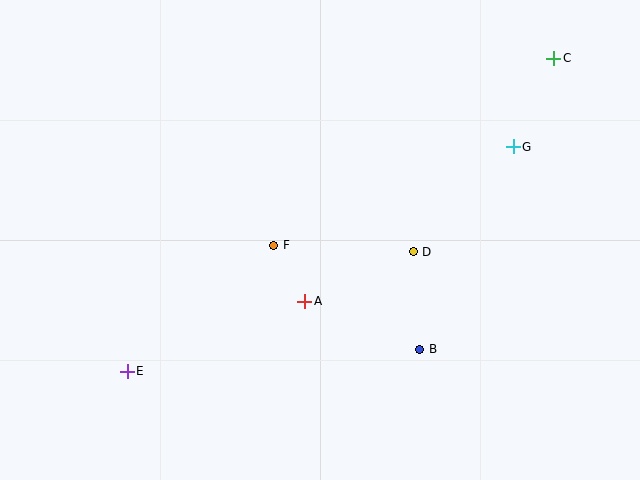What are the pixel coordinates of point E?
Point E is at (127, 371).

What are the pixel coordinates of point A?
Point A is at (305, 301).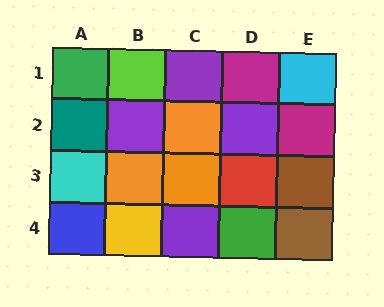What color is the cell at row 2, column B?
Purple.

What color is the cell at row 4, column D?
Green.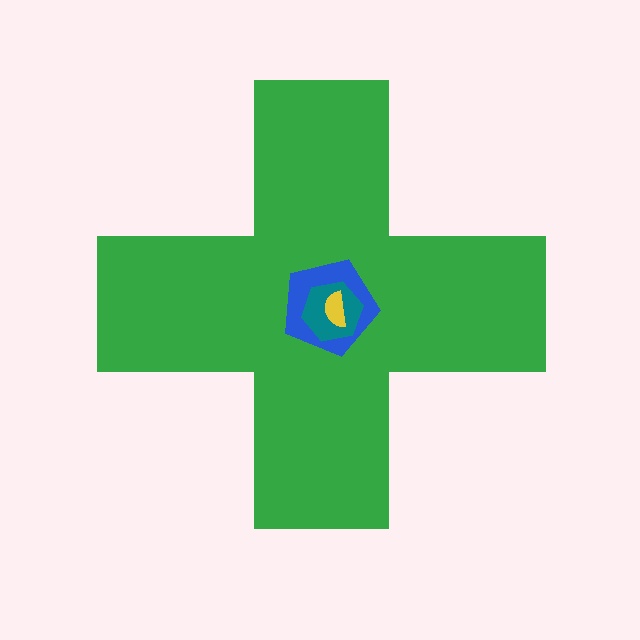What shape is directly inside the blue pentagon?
The teal hexagon.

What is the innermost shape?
The yellow semicircle.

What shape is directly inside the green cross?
The blue pentagon.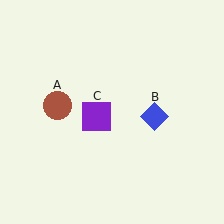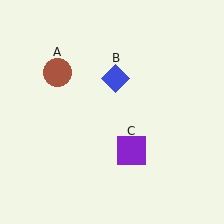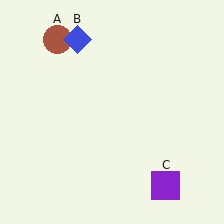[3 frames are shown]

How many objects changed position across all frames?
3 objects changed position: brown circle (object A), blue diamond (object B), purple square (object C).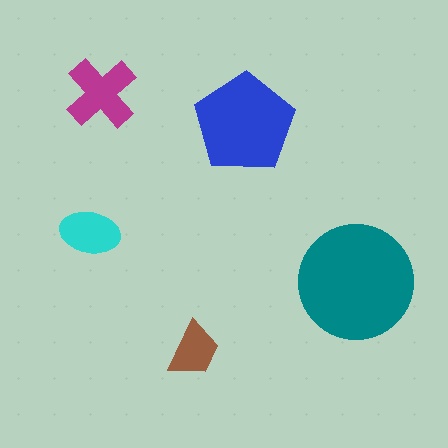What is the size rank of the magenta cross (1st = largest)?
3rd.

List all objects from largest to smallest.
The teal circle, the blue pentagon, the magenta cross, the cyan ellipse, the brown trapezoid.